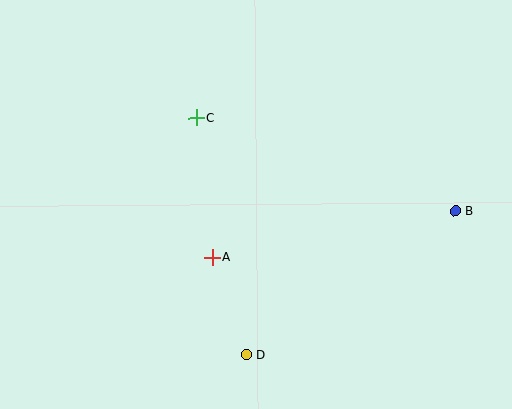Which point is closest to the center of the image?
Point A at (212, 258) is closest to the center.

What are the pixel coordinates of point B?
Point B is at (455, 211).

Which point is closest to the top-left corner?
Point C is closest to the top-left corner.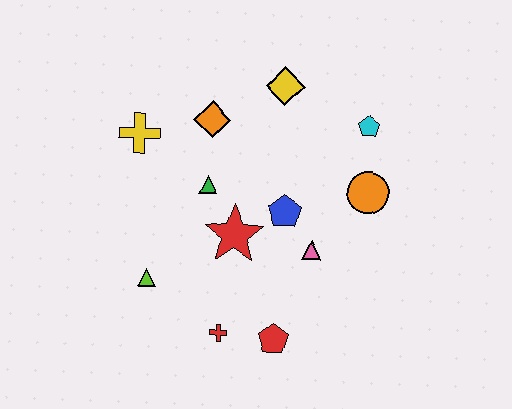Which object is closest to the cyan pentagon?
The orange circle is closest to the cyan pentagon.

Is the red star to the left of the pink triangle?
Yes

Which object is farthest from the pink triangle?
The yellow cross is farthest from the pink triangle.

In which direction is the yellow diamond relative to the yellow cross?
The yellow diamond is to the right of the yellow cross.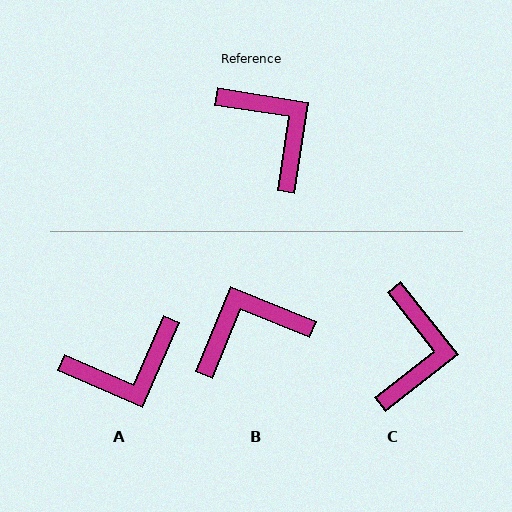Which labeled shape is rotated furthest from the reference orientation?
A, about 105 degrees away.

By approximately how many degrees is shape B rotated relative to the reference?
Approximately 77 degrees counter-clockwise.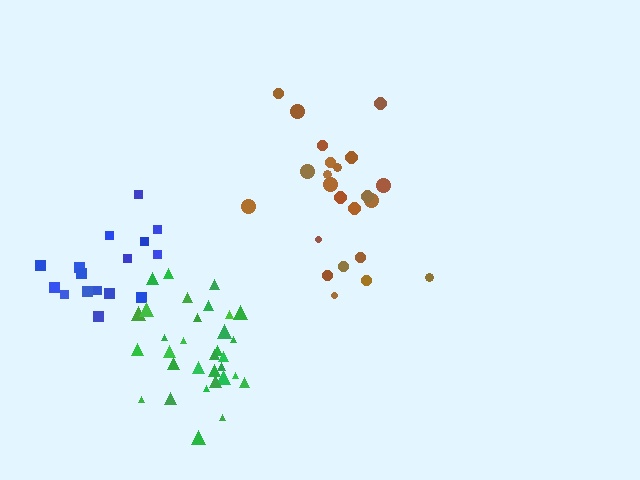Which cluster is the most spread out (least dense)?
Brown.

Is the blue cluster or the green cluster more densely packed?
Green.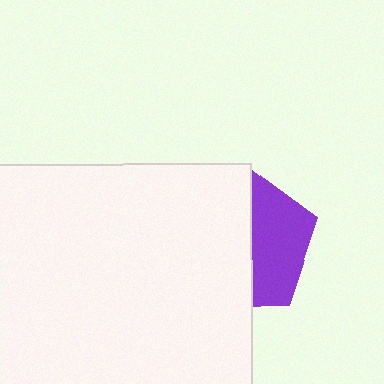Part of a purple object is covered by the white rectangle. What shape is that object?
It is a pentagon.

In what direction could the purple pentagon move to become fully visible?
The purple pentagon could move right. That would shift it out from behind the white rectangle entirely.